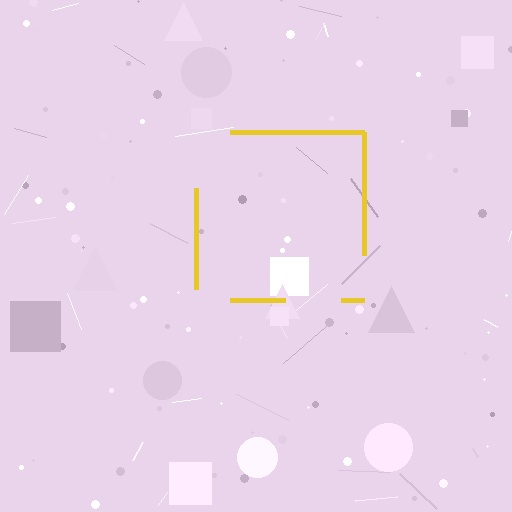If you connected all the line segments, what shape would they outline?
They would outline a square.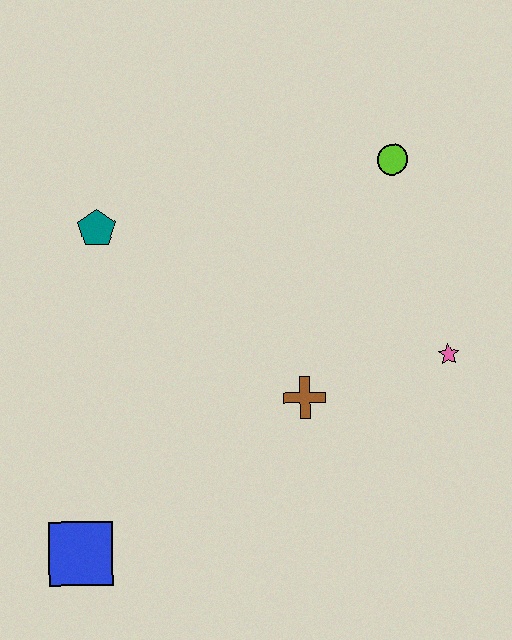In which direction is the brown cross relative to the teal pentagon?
The brown cross is to the right of the teal pentagon.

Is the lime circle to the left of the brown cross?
No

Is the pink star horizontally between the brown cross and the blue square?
No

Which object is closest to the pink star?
The brown cross is closest to the pink star.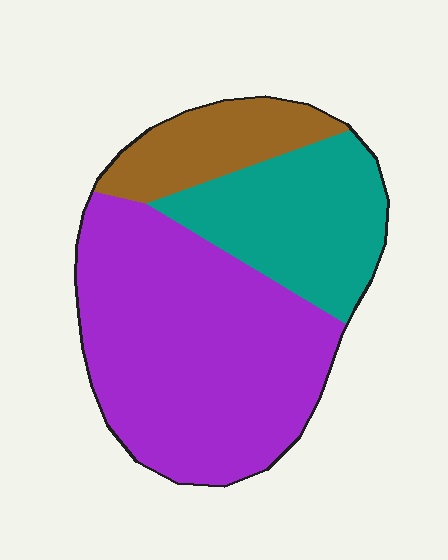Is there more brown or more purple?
Purple.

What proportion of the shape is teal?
Teal covers 27% of the shape.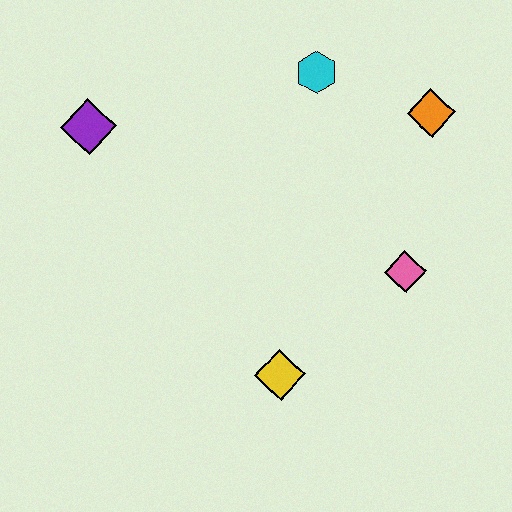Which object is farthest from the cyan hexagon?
The yellow diamond is farthest from the cyan hexagon.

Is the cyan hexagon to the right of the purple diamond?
Yes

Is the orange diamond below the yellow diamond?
No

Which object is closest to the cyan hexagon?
The orange diamond is closest to the cyan hexagon.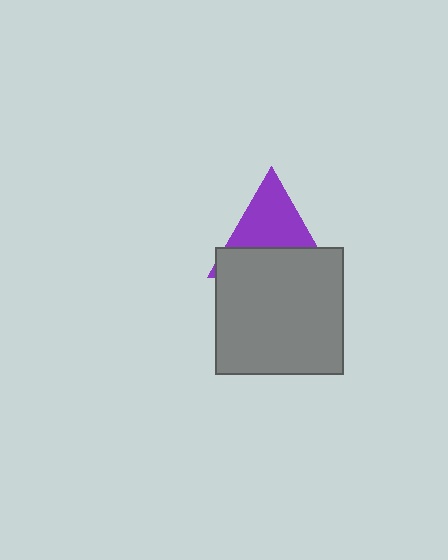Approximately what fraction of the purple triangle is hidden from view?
Roughly 46% of the purple triangle is hidden behind the gray square.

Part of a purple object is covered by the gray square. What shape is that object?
It is a triangle.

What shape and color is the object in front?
The object in front is a gray square.